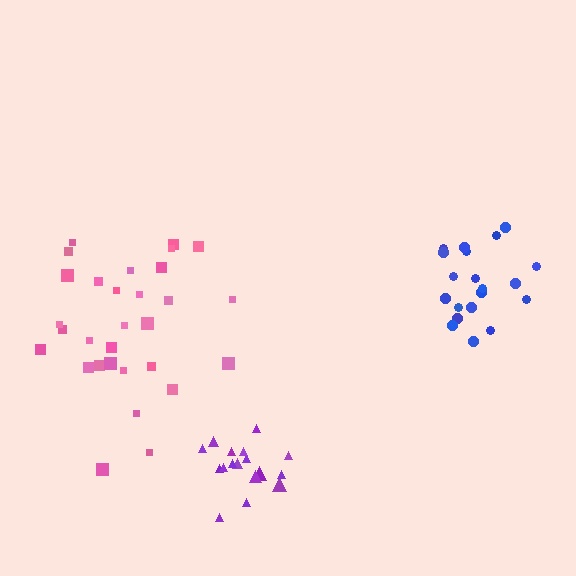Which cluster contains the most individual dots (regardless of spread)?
Pink (30).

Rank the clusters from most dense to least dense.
purple, blue, pink.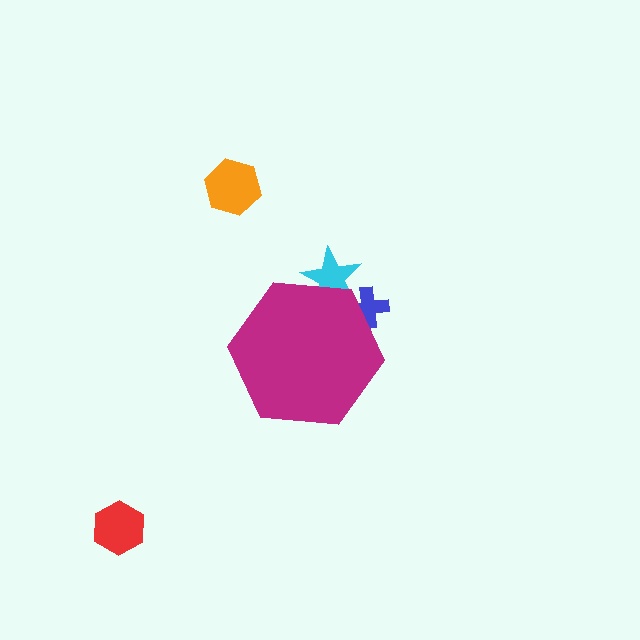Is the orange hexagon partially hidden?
No, the orange hexagon is fully visible.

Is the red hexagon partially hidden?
No, the red hexagon is fully visible.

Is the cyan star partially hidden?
Yes, the cyan star is partially hidden behind the magenta hexagon.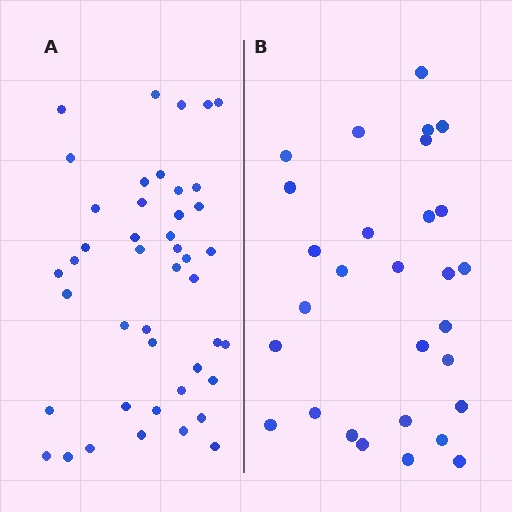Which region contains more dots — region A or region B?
Region A (the left region) has more dots.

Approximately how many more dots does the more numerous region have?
Region A has approximately 15 more dots than region B.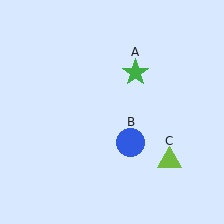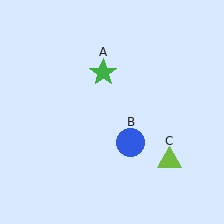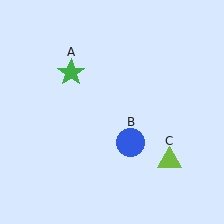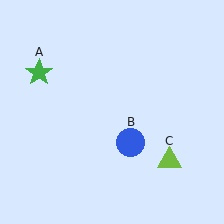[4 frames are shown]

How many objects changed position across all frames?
1 object changed position: green star (object A).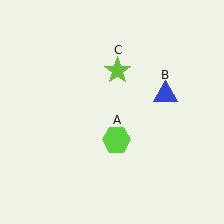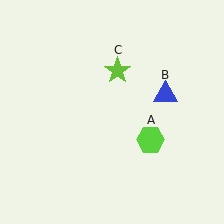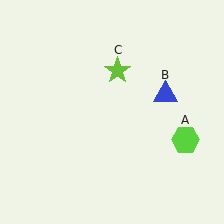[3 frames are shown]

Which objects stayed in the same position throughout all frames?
Blue triangle (object B) and lime star (object C) remained stationary.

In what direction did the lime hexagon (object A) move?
The lime hexagon (object A) moved right.